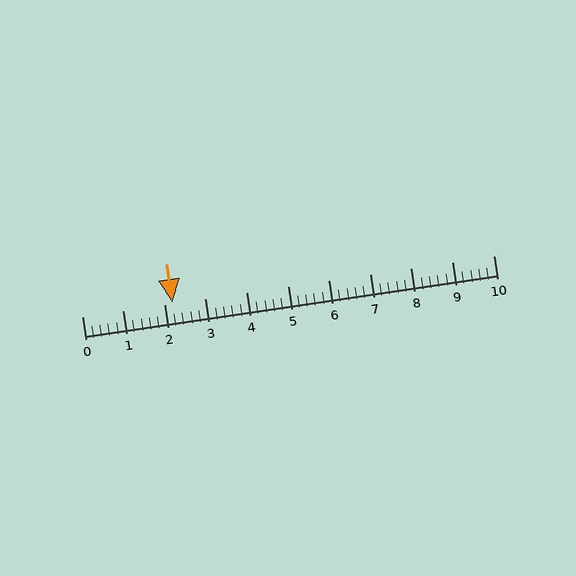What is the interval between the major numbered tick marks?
The major tick marks are spaced 1 units apart.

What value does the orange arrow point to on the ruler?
The orange arrow points to approximately 2.2.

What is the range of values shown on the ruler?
The ruler shows values from 0 to 10.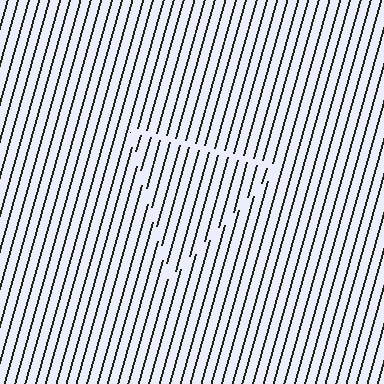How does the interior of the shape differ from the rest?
The interior of the shape contains the same grating, shifted by half a period — the contour is defined by the phase discontinuity where line-ends from the inner and outer gratings abut.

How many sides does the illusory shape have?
3 sides — the line-ends trace a triangle.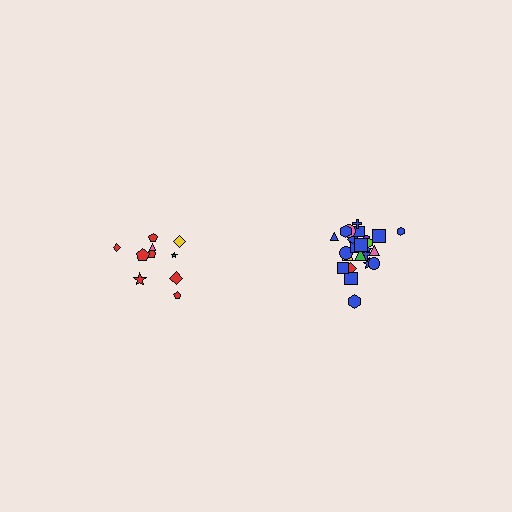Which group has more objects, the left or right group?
The right group.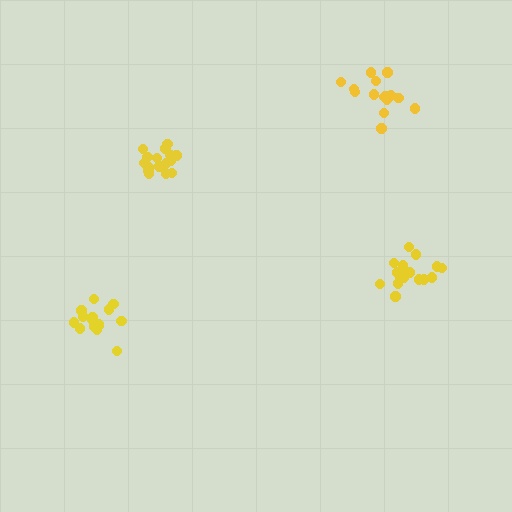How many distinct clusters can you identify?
There are 4 distinct clusters.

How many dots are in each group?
Group 1: 18 dots, Group 2: 16 dots, Group 3: 16 dots, Group 4: 18 dots (68 total).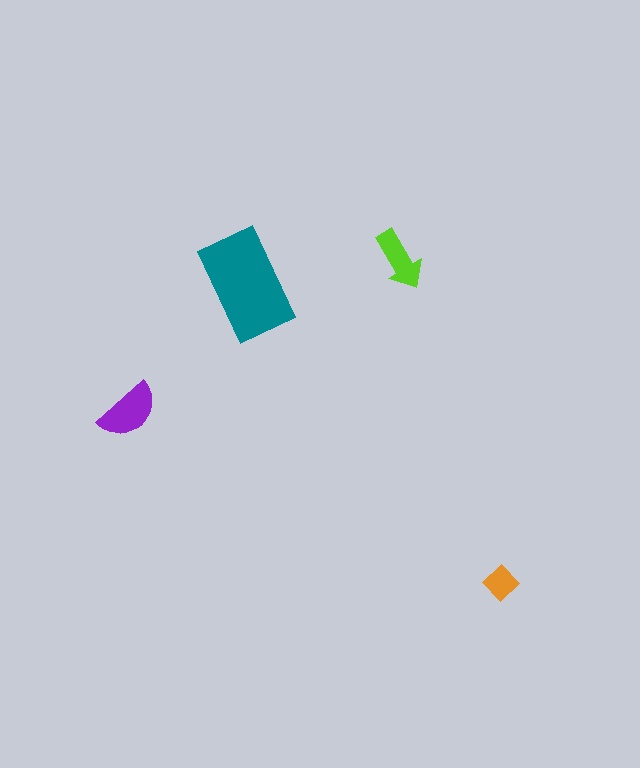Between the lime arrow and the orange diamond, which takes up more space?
The lime arrow.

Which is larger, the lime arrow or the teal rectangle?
The teal rectangle.